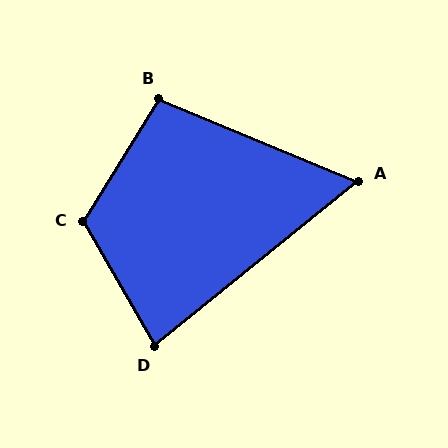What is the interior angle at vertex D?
Approximately 81 degrees (acute).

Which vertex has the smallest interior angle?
A, at approximately 61 degrees.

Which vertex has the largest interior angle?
C, at approximately 119 degrees.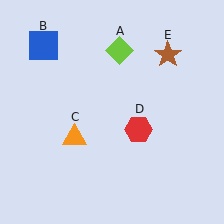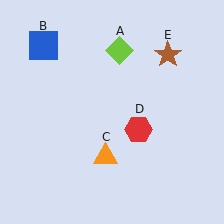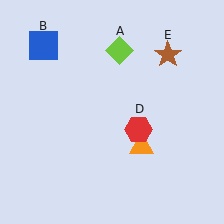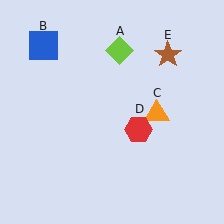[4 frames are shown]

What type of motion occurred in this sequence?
The orange triangle (object C) rotated counterclockwise around the center of the scene.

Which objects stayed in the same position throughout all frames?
Lime diamond (object A) and blue square (object B) and red hexagon (object D) and brown star (object E) remained stationary.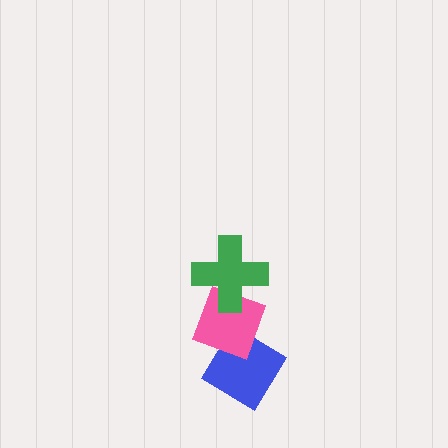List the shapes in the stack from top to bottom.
From top to bottom: the green cross, the pink diamond, the blue diamond.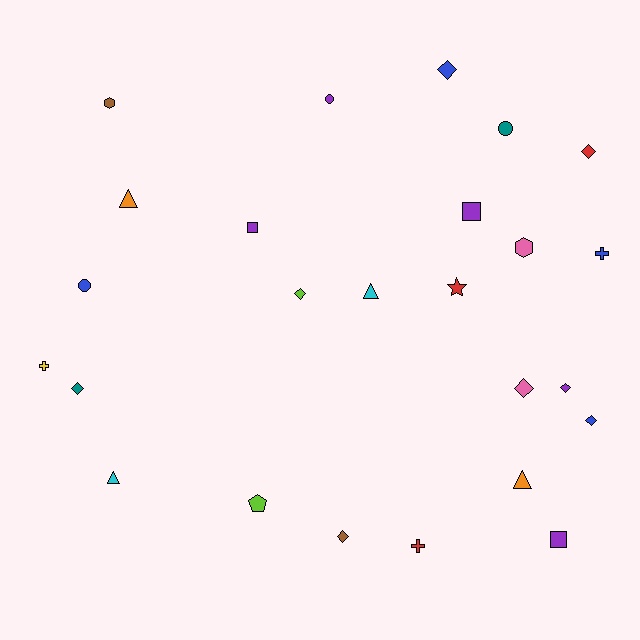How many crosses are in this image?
There are 3 crosses.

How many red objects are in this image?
There are 3 red objects.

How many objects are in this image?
There are 25 objects.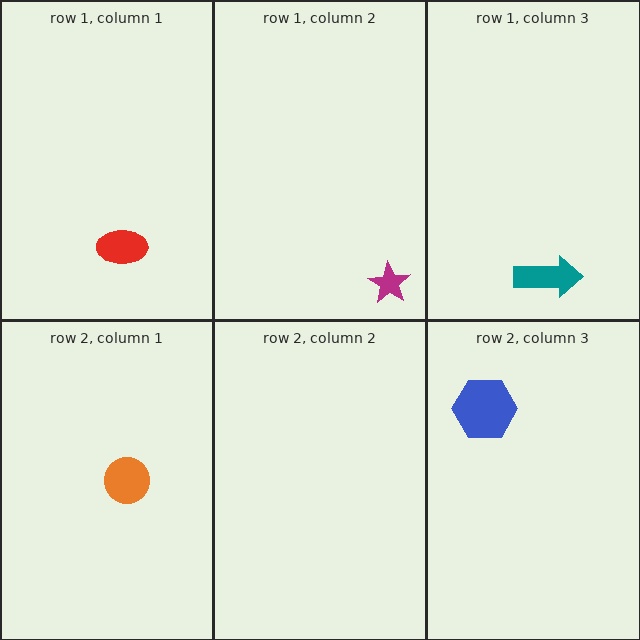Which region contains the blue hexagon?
The row 2, column 3 region.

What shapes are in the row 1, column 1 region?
The red ellipse.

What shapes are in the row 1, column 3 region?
The teal arrow.